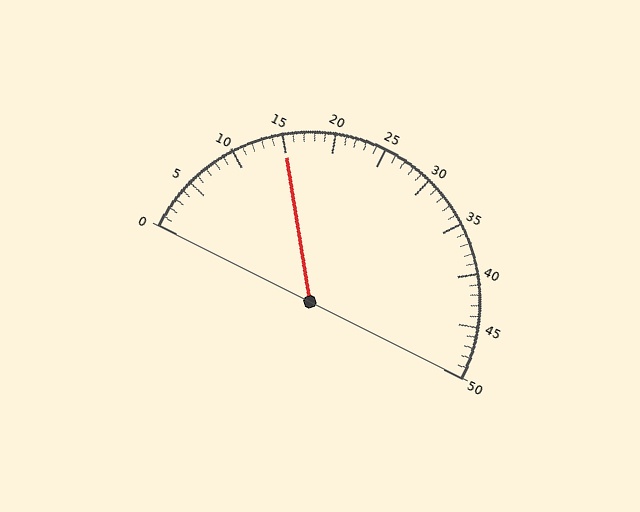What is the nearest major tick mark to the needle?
The nearest major tick mark is 15.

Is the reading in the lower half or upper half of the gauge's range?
The reading is in the lower half of the range (0 to 50).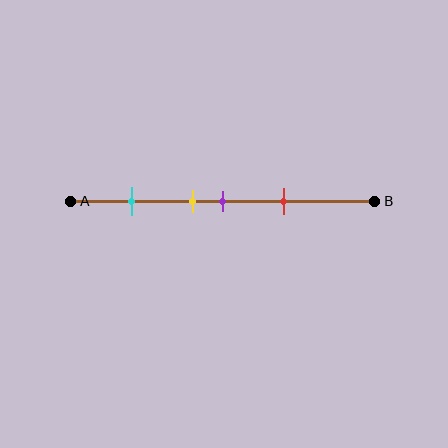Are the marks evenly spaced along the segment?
No, the marks are not evenly spaced.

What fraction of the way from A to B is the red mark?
The red mark is approximately 70% (0.7) of the way from A to B.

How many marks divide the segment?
There are 4 marks dividing the segment.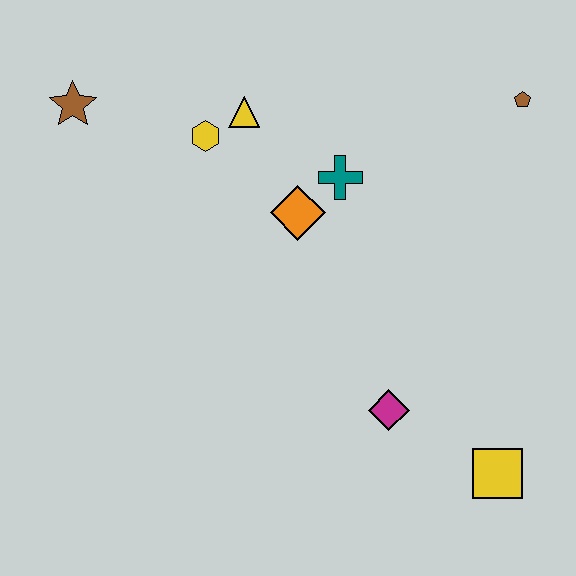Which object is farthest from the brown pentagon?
The brown star is farthest from the brown pentagon.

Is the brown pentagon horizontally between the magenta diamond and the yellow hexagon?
No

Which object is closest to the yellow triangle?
The yellow hexagon is closest to the yellow triangle.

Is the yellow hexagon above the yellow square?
Yes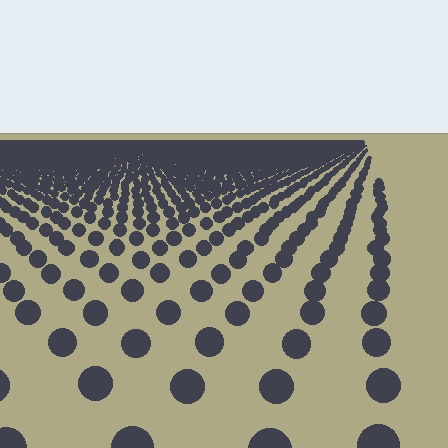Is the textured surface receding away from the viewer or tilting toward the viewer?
The surface is receding away from the viewer. Texture elements get smaller and denser toward the top.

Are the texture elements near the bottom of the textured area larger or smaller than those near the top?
Larger. Near the bottom, elements are closer to the viewer and appear at a bigger on-screen size.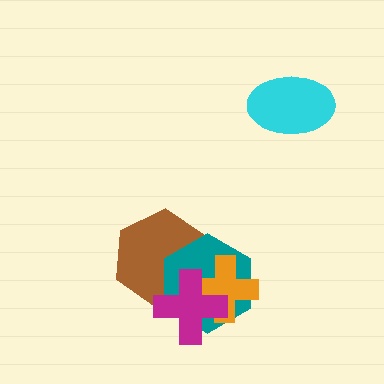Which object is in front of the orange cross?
The magenta cross is in front of the orange cross.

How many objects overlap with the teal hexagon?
3 objects overlap with the teal hexagon.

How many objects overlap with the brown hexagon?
3 objects overlap with the brown hexagon.